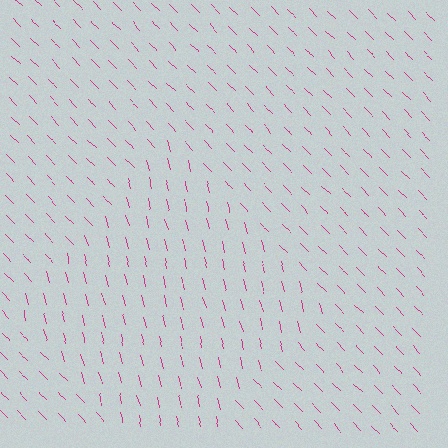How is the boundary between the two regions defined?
The boundary is defined purely by a change in line orientation (approximately 30 degrees difference). All lines are the same color and thickness.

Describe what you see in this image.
The image is filled with small magenta line segments. A diamond region in the image has lines oriented differently from the surrounding lines, creating a visible texture boundary.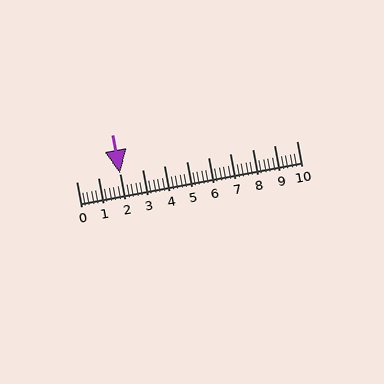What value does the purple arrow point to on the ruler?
The purple arrow points to approximately 2.0.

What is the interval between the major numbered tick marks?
The major tick marks are spaced 1 units apart.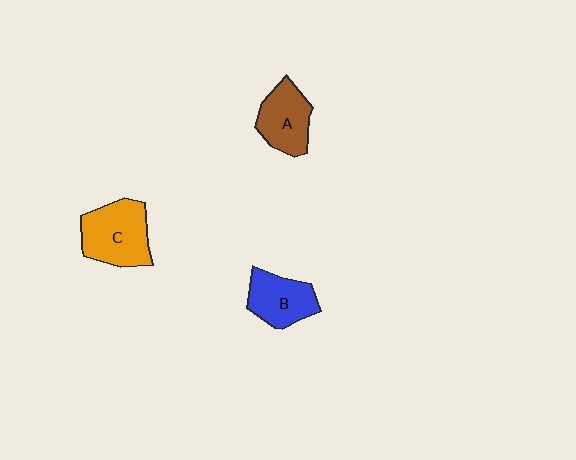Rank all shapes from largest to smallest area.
From largest to smallest: C (orange), A (brown), B (blue).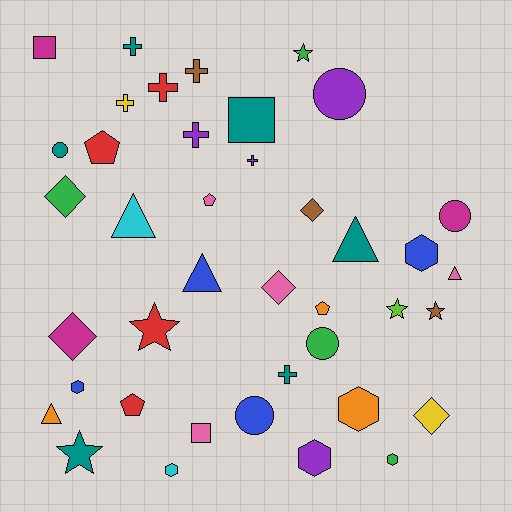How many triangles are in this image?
There are 5 triangles.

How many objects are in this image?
There are 40 objects.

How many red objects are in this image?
There are 4 red objects.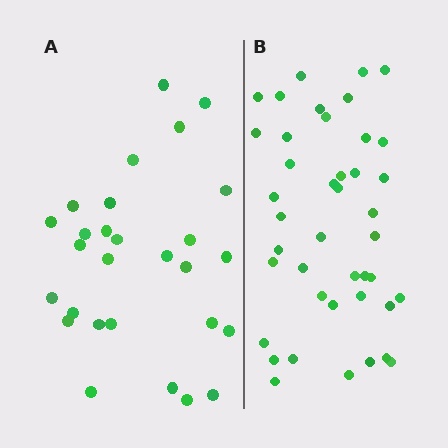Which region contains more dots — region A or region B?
Region B (the right region) has more dots.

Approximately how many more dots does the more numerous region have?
Region B has approximately 15 more dots than region A.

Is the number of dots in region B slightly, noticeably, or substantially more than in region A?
Region B has substantially more. The ratio is roughly 1.5 to 1.